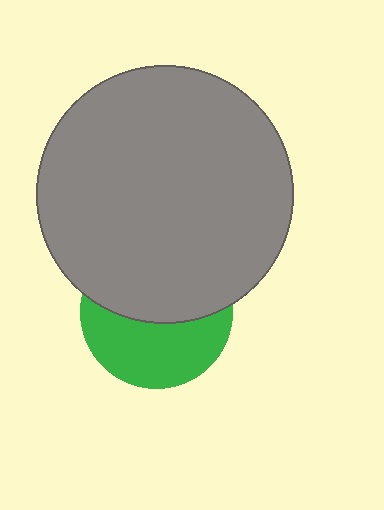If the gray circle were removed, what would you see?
You would see the complete green circle.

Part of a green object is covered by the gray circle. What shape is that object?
It is a circle.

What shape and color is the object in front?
The object in front is a gray circle.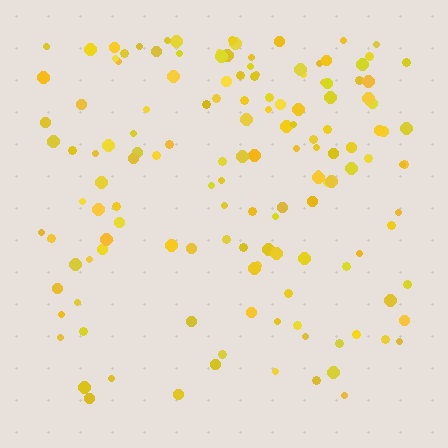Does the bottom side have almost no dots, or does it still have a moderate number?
Still a moderate number, just noticeably fewer than the top.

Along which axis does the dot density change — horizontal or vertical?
Vertical.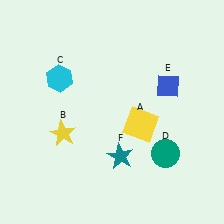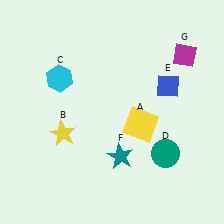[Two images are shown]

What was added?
A magenta diamond (G) was added in Image 2.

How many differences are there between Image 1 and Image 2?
There is 1 difference between the two images.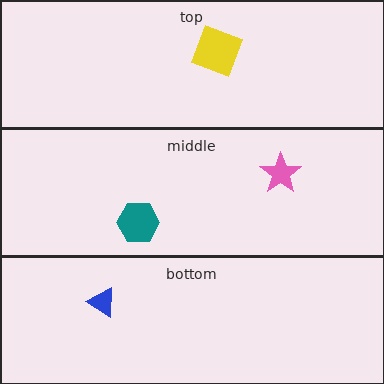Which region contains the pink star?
The middle region.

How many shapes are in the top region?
1.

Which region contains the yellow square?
The top region.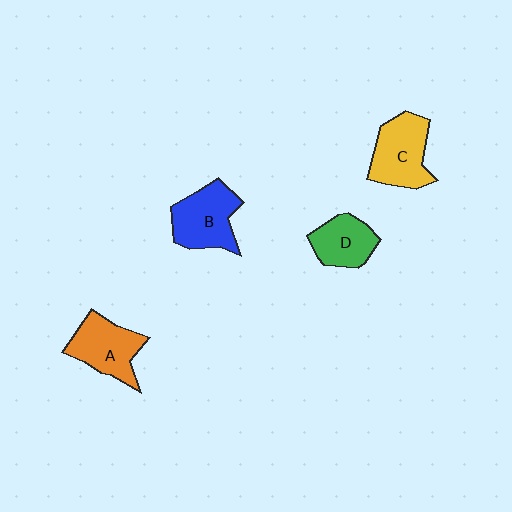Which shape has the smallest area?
Shape D (green).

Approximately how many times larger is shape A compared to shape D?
Approximately 1.3 times.